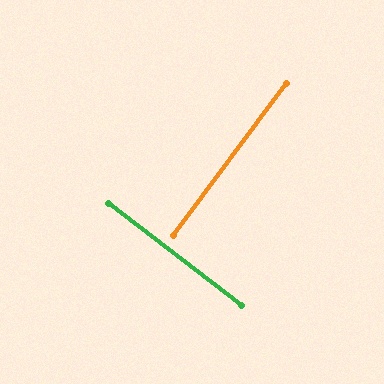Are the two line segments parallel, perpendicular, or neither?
Perpendicular — they meet at approximately 89°.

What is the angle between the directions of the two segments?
Approximately 89 degrees.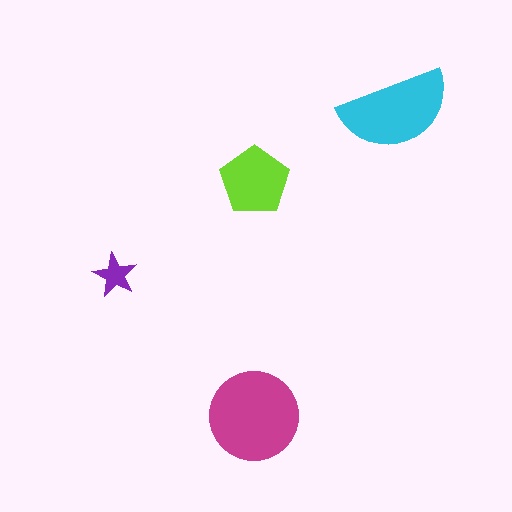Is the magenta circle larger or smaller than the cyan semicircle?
Larger.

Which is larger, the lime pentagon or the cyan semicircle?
The cyan semicircle.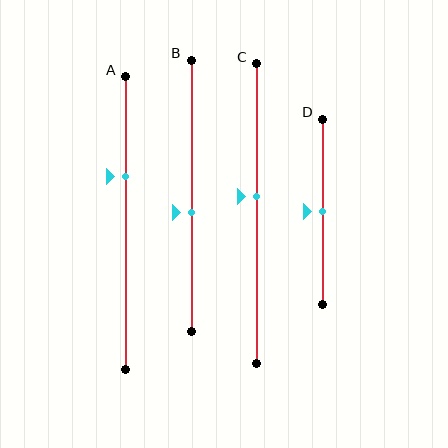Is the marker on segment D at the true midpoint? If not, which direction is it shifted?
Yes, the marker on segment D is at the true midpoint.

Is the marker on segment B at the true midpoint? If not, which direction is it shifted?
No, the marker on segment B is shifted downward by about 6% of the segment length.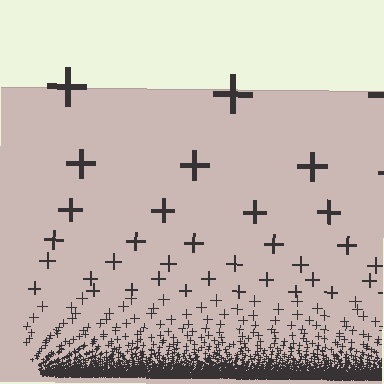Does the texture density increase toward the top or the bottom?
Density increases toward the bottom.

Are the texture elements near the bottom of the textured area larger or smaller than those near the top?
Smaller. The gradient is inverted — elements near the bottom are smaller and denser.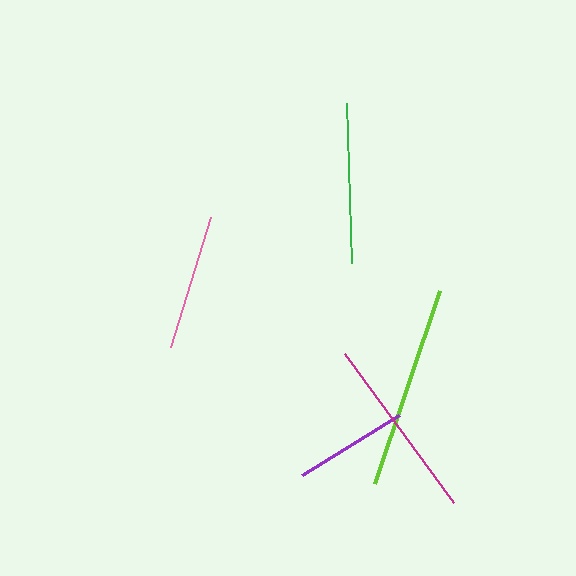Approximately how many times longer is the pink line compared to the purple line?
The pink line is approximately 1.2 times the length of the purple line.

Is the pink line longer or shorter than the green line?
The green line is longer than the pink line.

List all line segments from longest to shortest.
From longest to shortest: lime, magenta, green, pink, purple.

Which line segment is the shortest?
The purple line is the shortest at approximately 114 pixels.